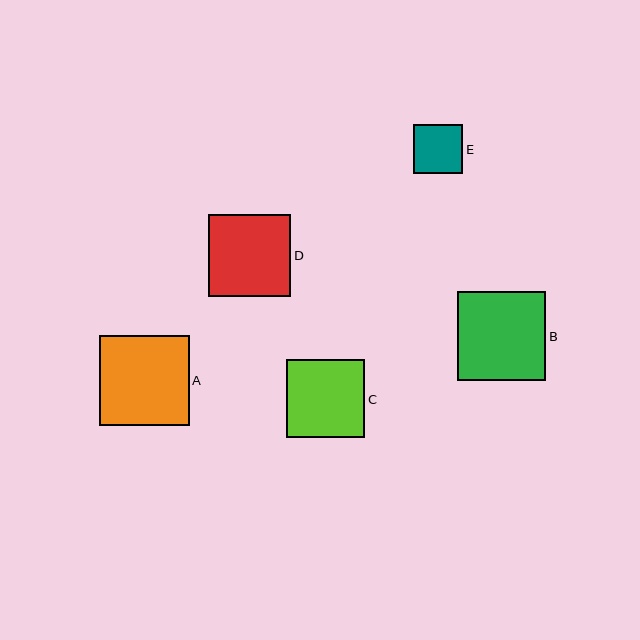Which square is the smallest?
Square E is the smallest with a size of approximately 49 pixels.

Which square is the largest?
Square A is the largest with a size of approximately 90 pixels.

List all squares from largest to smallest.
From largest to smallest: A, B, D, C, E.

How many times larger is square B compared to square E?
Square B is approximately 1.8 times the size of square E.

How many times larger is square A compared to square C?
Square A is approximately 1.1 times the size of square C.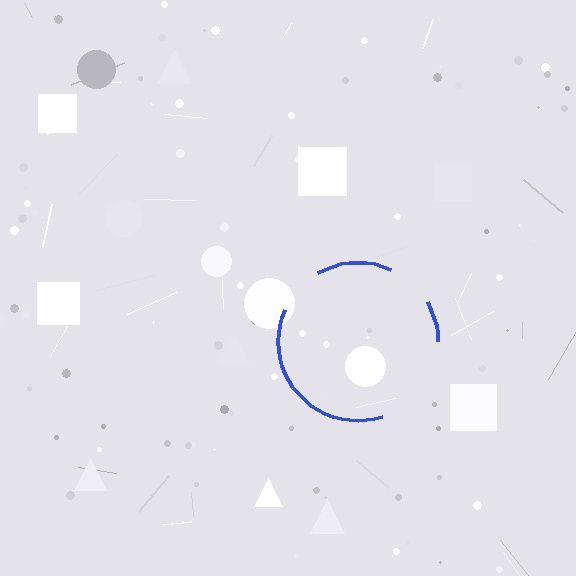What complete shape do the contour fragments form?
The contour fragments form a circle.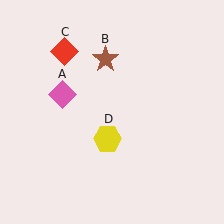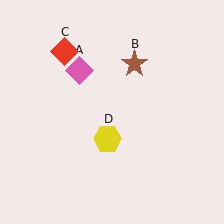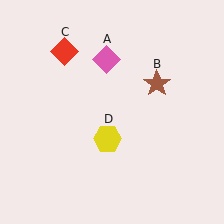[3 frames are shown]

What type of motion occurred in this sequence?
The pink diamond (object A), brown star (object B) rotated clockwise around the center of the scene.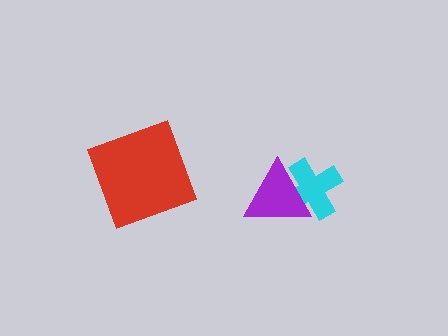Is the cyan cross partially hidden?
Yes, it is partially covered by another shape.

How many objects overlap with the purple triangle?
1 object overlaps with the purple triangle.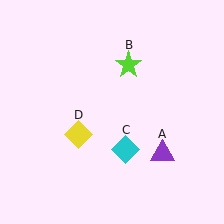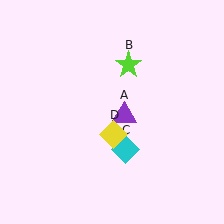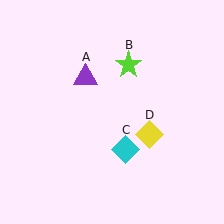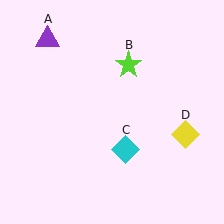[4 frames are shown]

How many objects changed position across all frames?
2 objects changed position: purple triangle (object A), yellow diamond (object D).